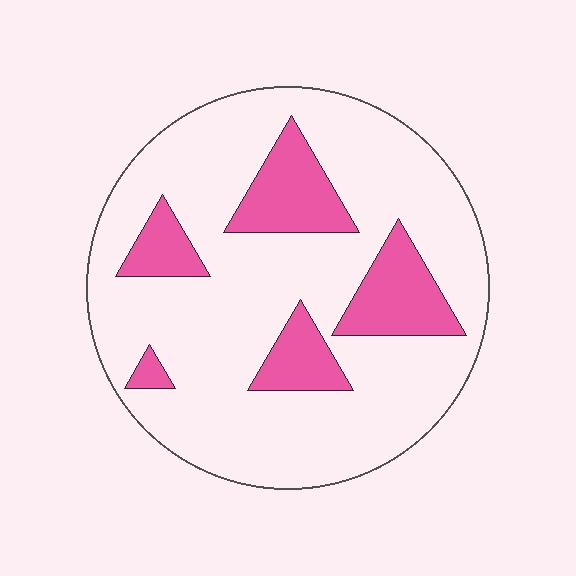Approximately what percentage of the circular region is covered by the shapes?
Approximately 20%.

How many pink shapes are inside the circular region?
5.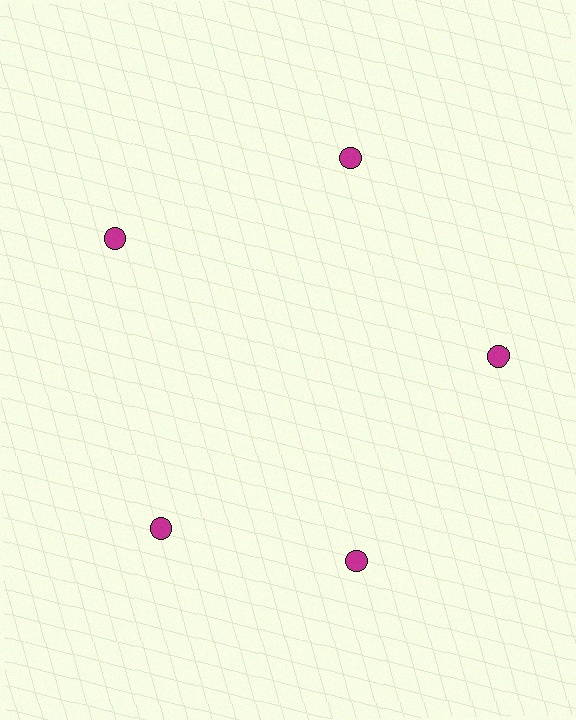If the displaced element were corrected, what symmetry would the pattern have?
It would have 5-fold rotational symmetry — the pattern would map onto itself every 72 degrees.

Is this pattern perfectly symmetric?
No. The 5 magenta circles are arranged in a ring, but one element near the 8 o'clock position is rotated out of alignment along the ring, breaking the 5-fold rotational symmetry.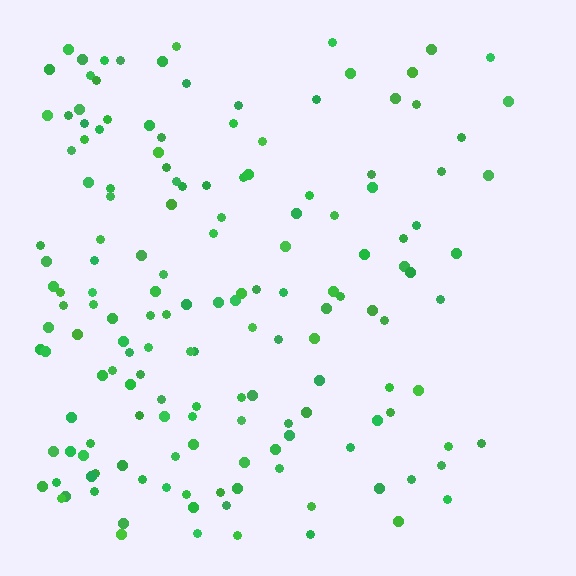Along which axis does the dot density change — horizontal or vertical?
Horizontal.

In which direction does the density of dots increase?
From right to left, with the left side densest.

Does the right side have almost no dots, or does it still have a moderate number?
Still a moderate number, just noticeably fewer than the left.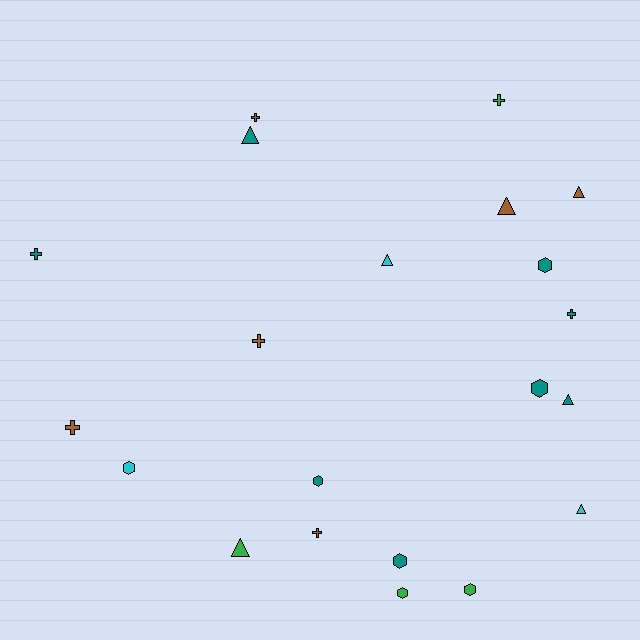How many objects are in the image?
There are 21 objects.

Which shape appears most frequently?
Cross, with 7 objects.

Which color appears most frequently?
Teal, with 8 objects.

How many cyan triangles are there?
There are 2 cyan triangles.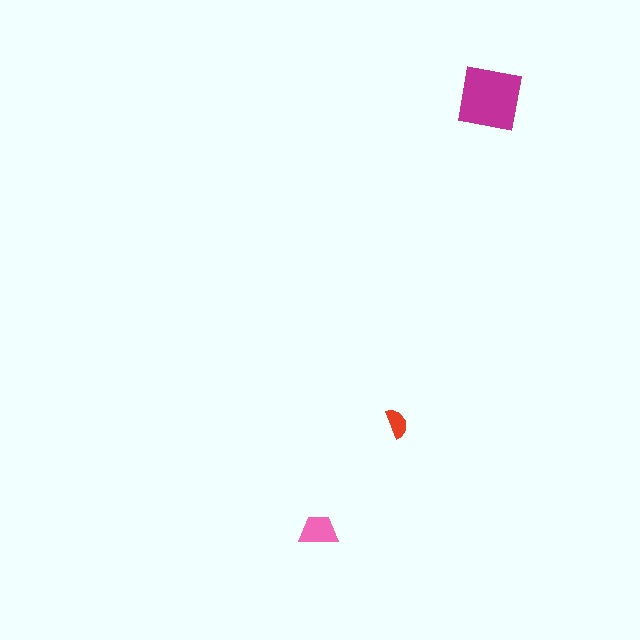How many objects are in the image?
There are 3 objects in the image.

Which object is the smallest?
The red semicircle.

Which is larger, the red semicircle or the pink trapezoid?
The pink trapezoid.